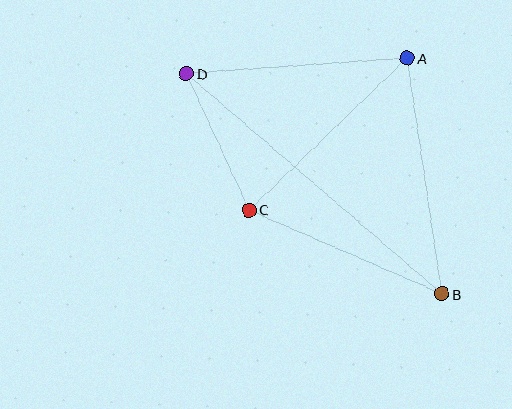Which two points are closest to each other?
Points C and D are closest to each other.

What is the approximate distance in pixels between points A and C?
The distance between A and C is approximately 219 pixels.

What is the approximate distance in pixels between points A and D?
The distance between A and D is approximately 221 pixels.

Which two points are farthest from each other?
Points B and D are farthest from each other.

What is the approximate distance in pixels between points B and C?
The distance between B and C is approximately 210 pixels.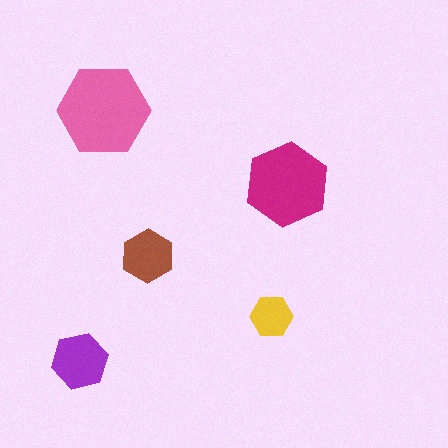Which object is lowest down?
The purple hexagon is bottommost.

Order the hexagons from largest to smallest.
the pink one, the magenta one, the purple one, the brown one, the yellow one.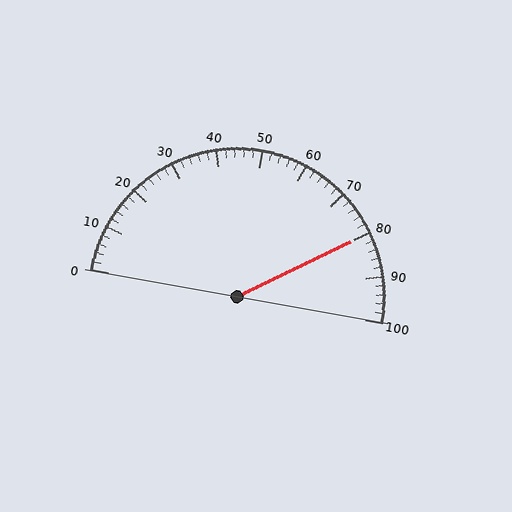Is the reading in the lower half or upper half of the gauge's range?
The reading is in the upper half of the range (0 to 100).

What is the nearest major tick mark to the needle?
The nearest major tick mark is 80.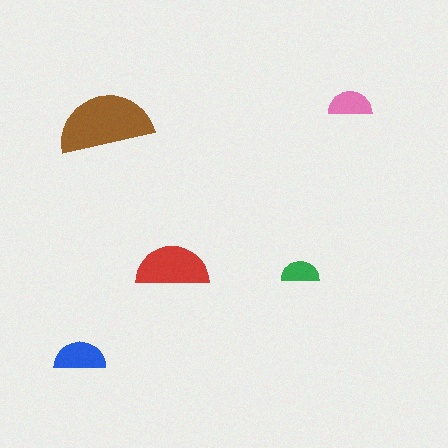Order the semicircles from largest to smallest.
the brown one, the red one, the blue one, the pink one, the green one.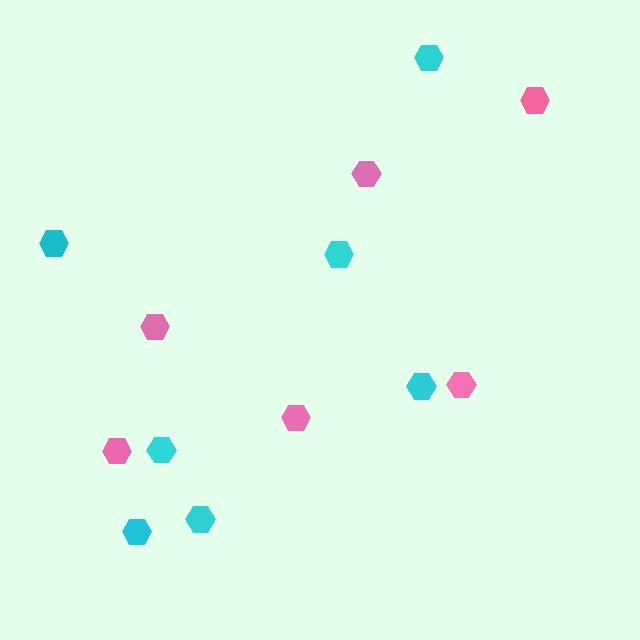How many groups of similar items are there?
There are 2 groups: one group of cyan hexagons (7) and one group of pink hexagons (6).